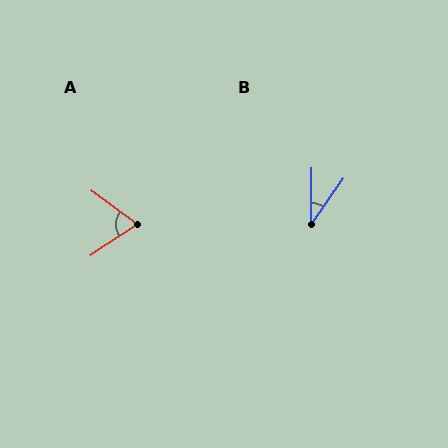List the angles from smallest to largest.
B (34°), A (70°).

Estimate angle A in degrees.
Approximately 70 degrees.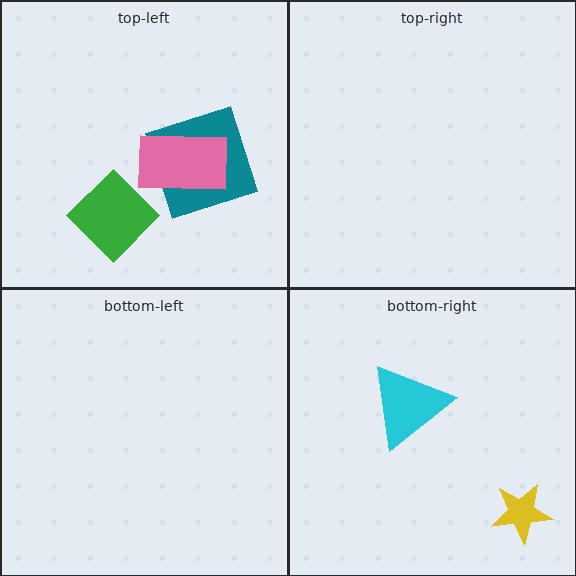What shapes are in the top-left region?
The teal square, the green diamond, the pink rectangle.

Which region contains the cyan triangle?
The bottom-right region.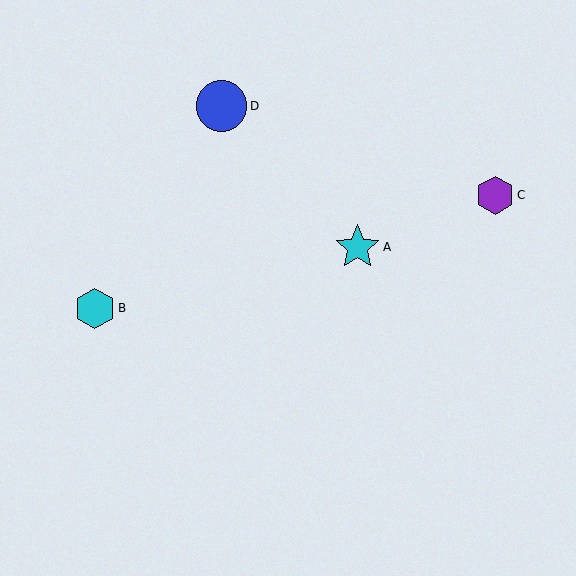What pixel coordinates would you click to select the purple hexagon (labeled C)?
Click at (495, 195) to select the purple hexagon C.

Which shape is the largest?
The blue circle (labeled D) is the largest.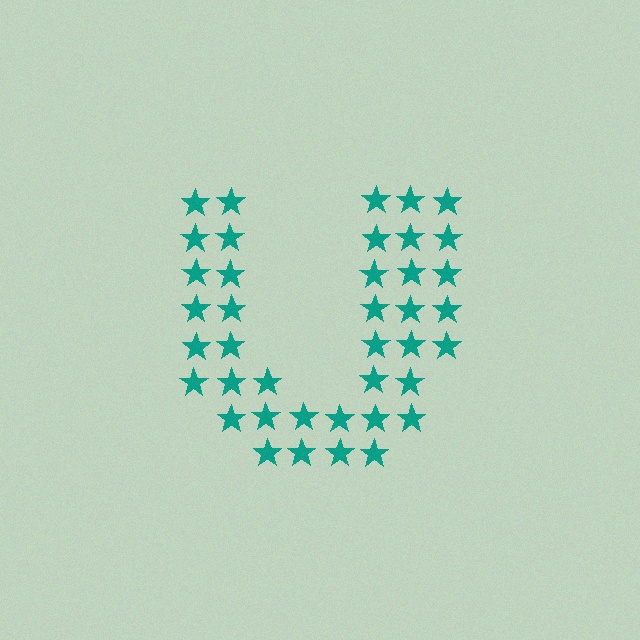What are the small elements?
The small elements are stars.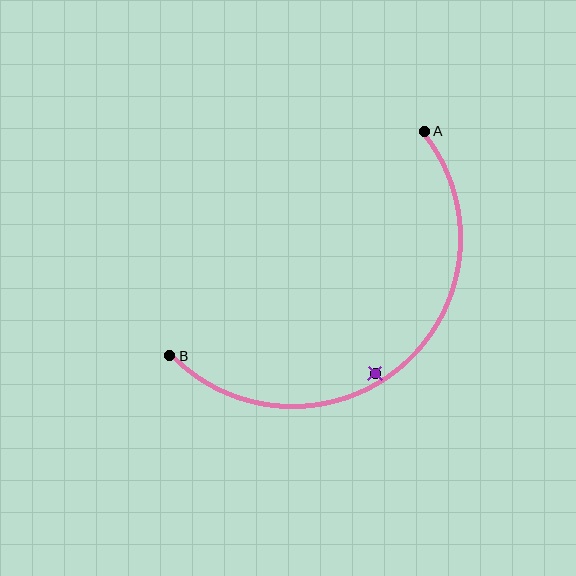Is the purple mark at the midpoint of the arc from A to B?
No — the purple mark does not lie on the arc at all. It sits slightly inside the curve.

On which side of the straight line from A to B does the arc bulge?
The arc bulges below and to the right of the straight line connecting A and B.